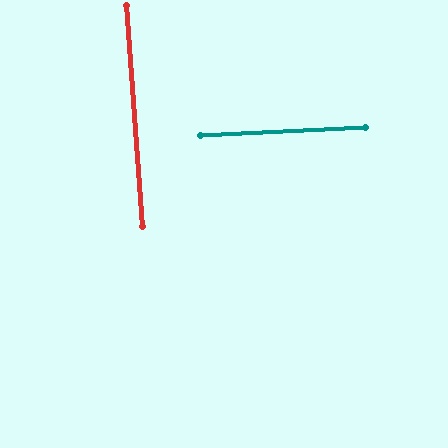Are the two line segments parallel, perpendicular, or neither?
Perpendicular — they meet at approximately 89°.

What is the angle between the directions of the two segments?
Approximately 89 degrees.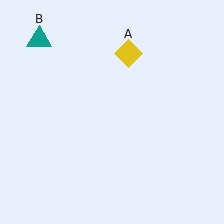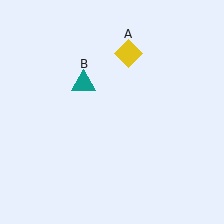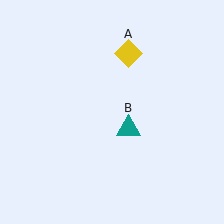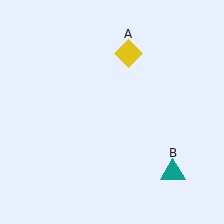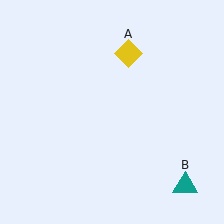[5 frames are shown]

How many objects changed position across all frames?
1 object changed position: teal triangle (object B).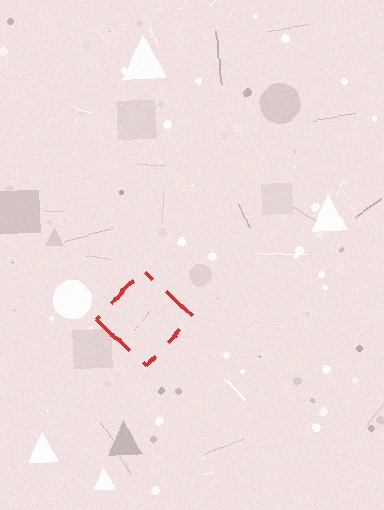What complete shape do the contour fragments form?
The contour fragments form a diamond.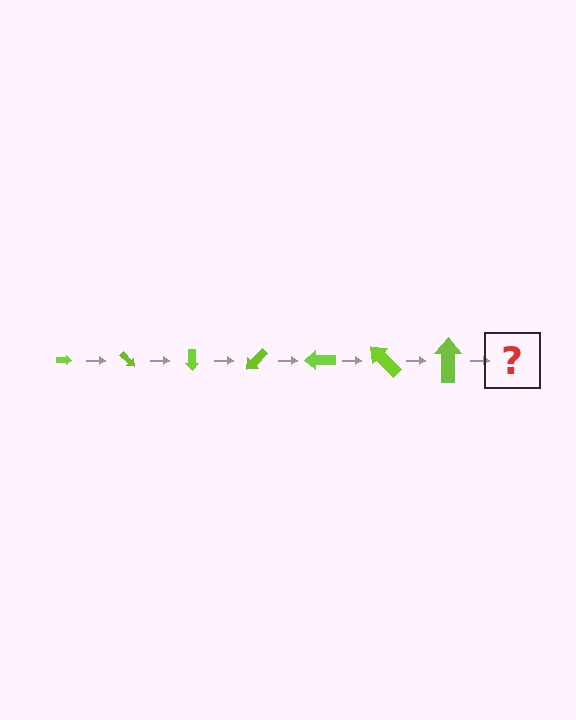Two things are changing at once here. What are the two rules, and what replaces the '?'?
The two rules are that the arrow grows larger each step and it rotates 45 degrees each step. The '?' should be an arrow, larger than the previous one and rotated 315 degrees from the start.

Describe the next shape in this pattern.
It should be an arrow, larger than the previous one and rotated 315 degrees from the start.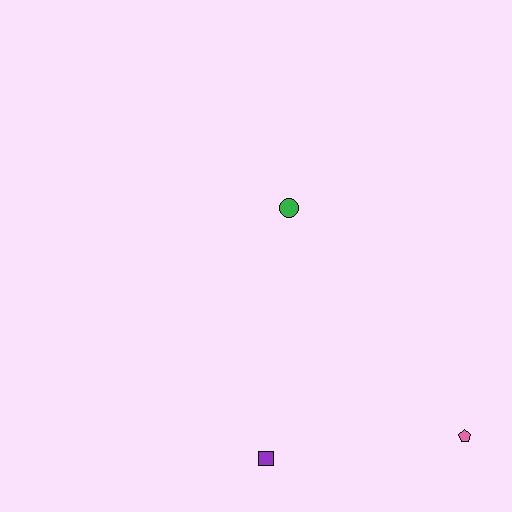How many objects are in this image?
There are 3 objects.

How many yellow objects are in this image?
There are no yellow objects.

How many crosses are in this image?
There are no crosses.